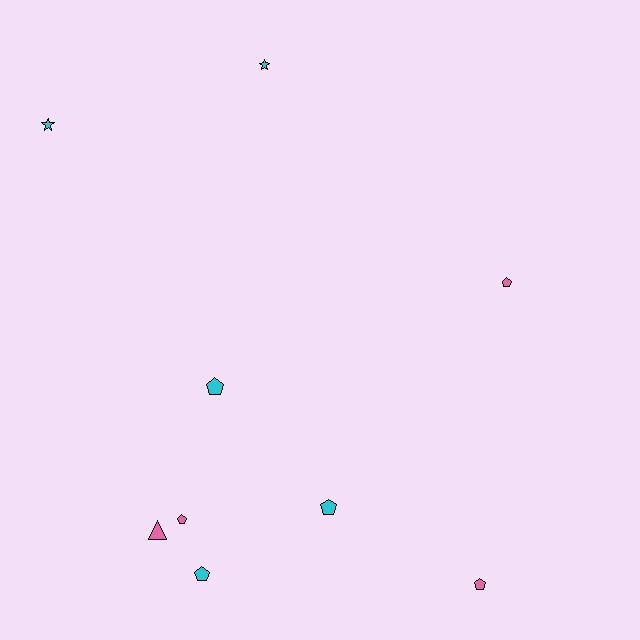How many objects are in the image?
There are 9 objects.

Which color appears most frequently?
Cyan, with 5 objects.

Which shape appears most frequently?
Pentagon, with 6 objects.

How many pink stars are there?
There are no pink stars.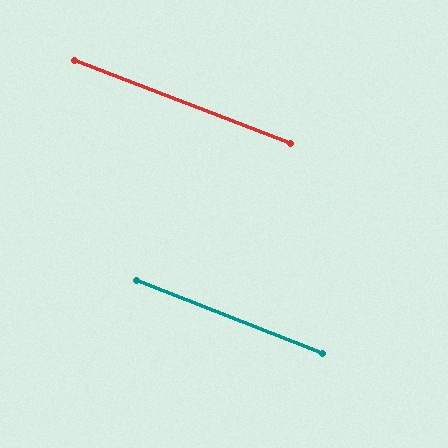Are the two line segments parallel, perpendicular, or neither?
Parallel — their directions differ by only 0.6°.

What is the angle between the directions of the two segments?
Approximately 1 degree.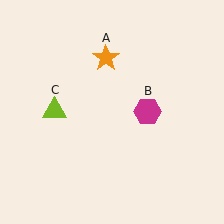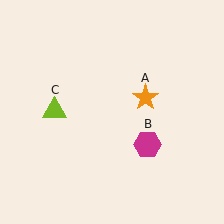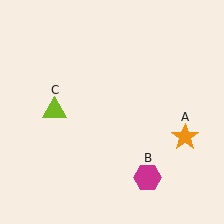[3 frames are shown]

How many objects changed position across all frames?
2 objects changed position: orange star (object A), magenta hexagon (object B).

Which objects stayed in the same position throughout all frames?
Lime triangle (object C) remained stationary.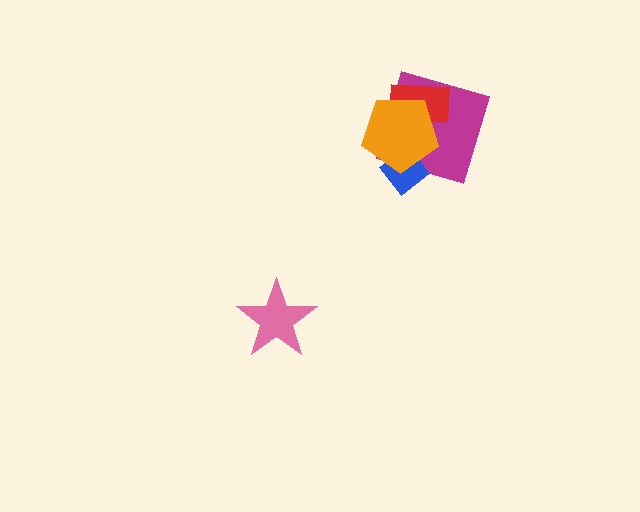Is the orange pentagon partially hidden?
No, no other shape covers it.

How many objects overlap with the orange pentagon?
3 objects overlap with the orange pentagon.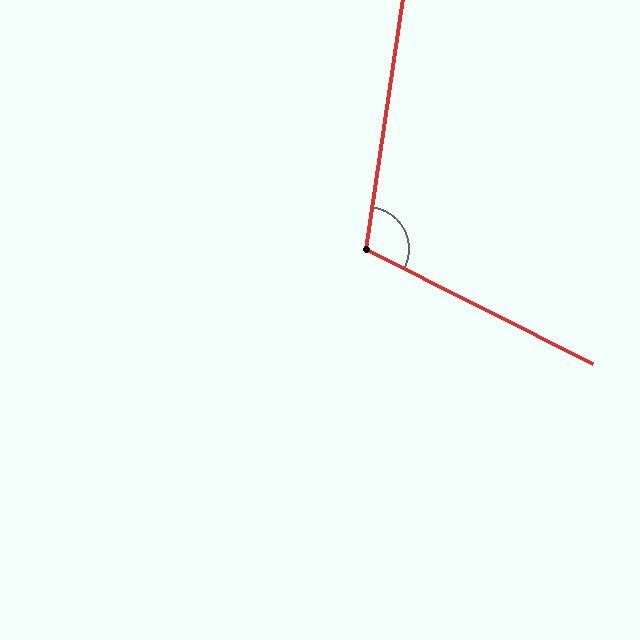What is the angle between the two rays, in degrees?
Approximately 109 degrees.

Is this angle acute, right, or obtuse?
It is obtuse.